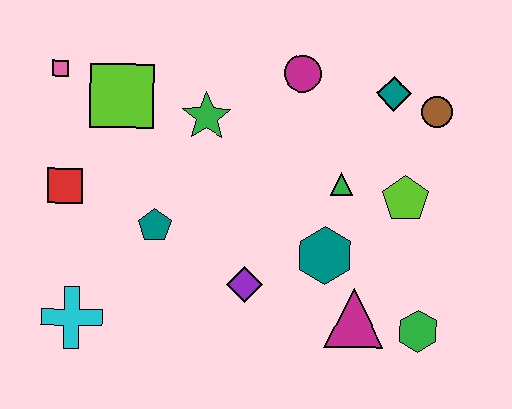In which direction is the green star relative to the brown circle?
The green star is to the left of the brown circle.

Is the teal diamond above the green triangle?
Yes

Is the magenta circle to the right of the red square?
Yes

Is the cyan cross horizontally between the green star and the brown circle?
No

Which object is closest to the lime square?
The pink square is closest to the lime square.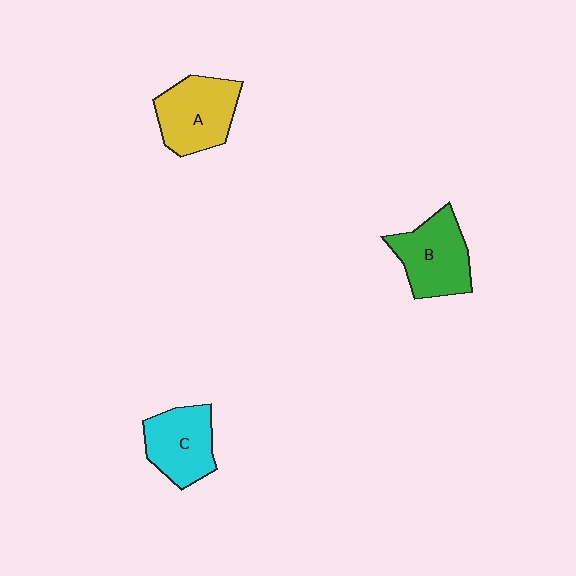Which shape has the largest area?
Shape A (yellow).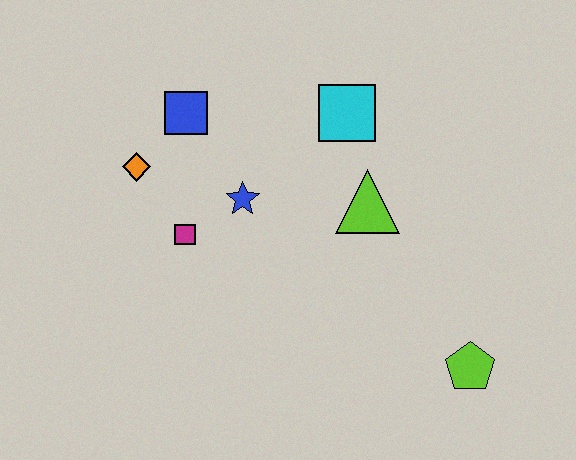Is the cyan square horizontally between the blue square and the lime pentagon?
Yes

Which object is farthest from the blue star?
The lime pentagon is farthest from the blue star.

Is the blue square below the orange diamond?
No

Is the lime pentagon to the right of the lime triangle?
Yes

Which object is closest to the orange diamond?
The blue square is closest to the orange diamond.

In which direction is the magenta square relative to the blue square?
The magenta square is below the blue square.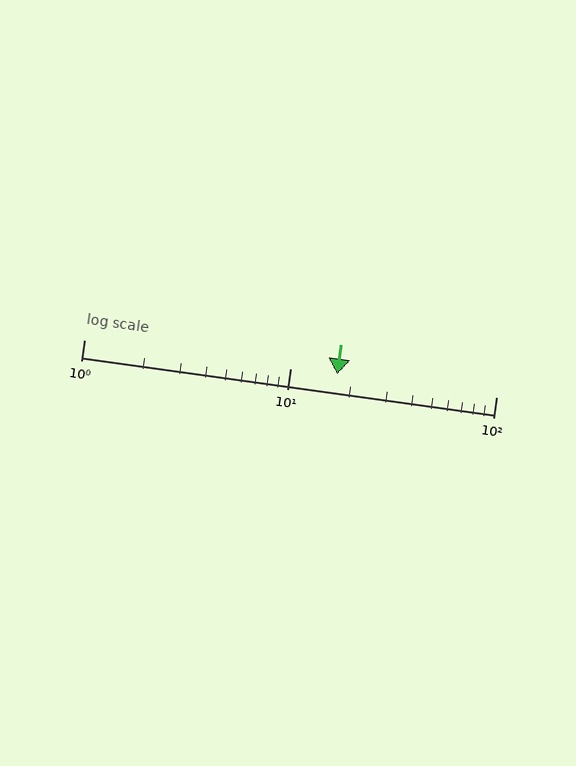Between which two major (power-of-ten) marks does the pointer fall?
The pointer is between 10 and 100.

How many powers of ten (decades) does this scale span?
The scale spans 2 decades, from 1 to 100.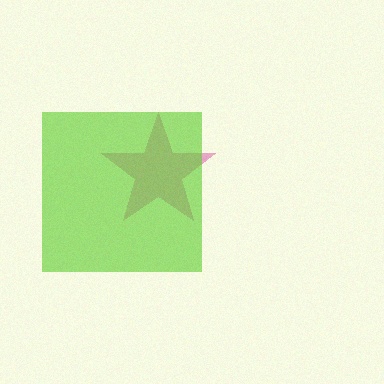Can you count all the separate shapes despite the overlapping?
Yes, there are 2 separate shapes.